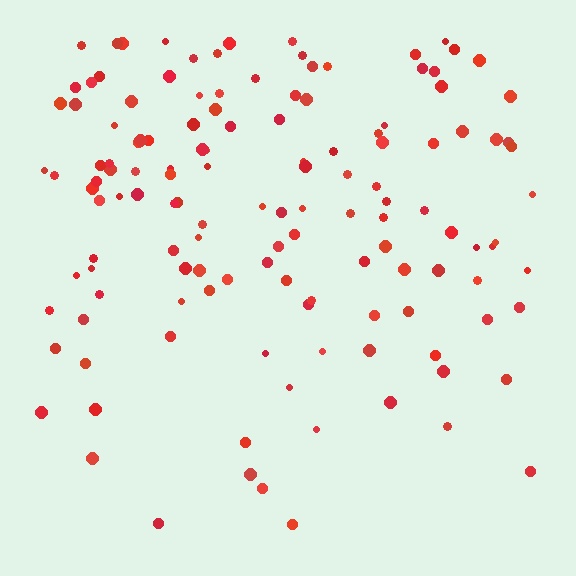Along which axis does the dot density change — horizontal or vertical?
Vertical.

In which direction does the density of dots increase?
From bottom to top, with the top side densest.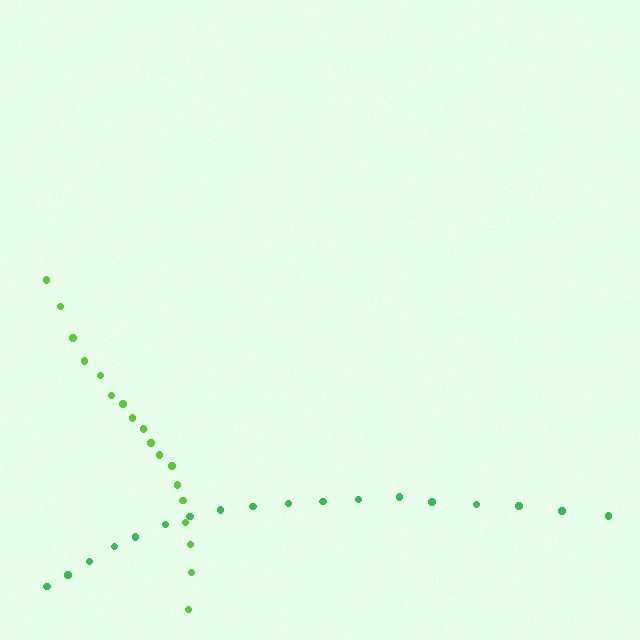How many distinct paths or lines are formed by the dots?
There are 2 distinct paths.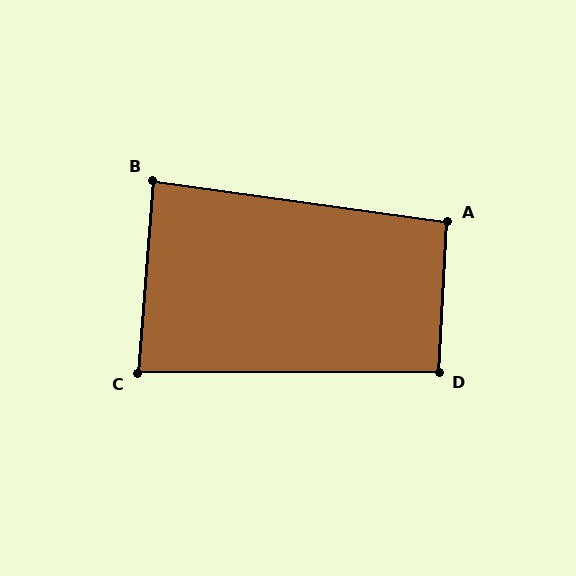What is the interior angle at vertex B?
Approximately 86 degrees (approximately right).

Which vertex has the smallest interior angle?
C, at approximately 85 degrees.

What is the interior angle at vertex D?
Approximately 94 degrees (approximately right).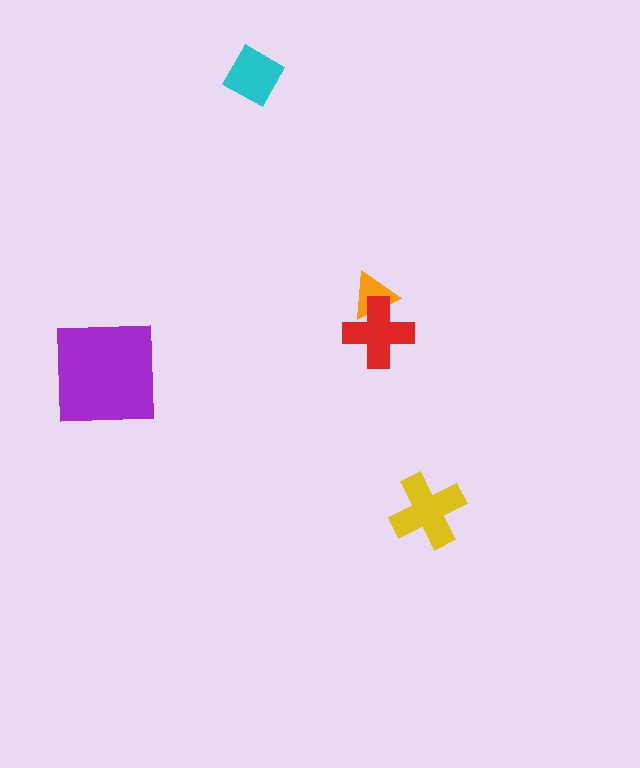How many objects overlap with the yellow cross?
0 objects overlap with the yellow cross.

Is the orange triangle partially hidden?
Yes, it is partially covered by another shape.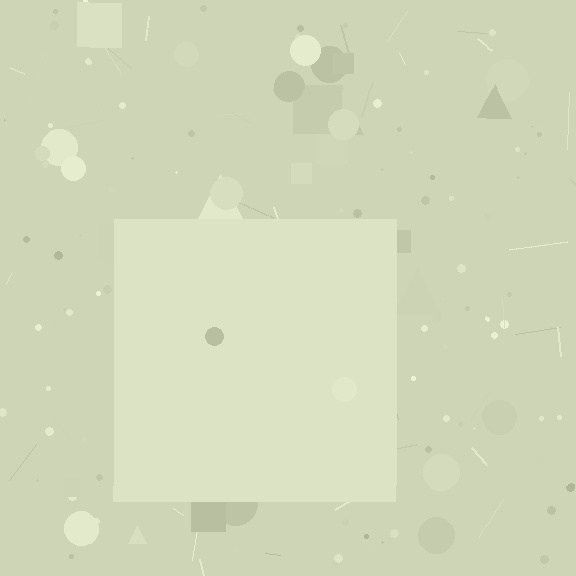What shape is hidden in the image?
A square is hidden in the image.